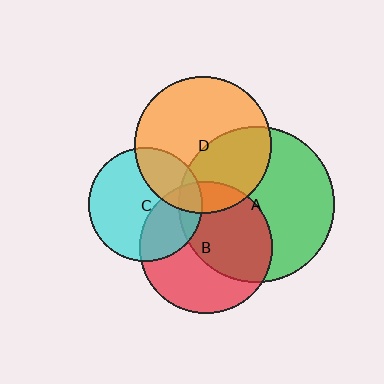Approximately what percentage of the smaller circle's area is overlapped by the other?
Approximately 35%.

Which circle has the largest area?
Circle A (green).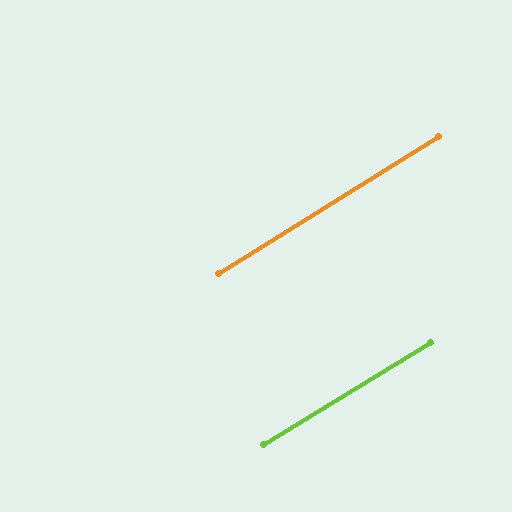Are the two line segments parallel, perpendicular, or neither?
Parallel — their directions differ by only 0.8°.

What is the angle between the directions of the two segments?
Approximately 1 degree.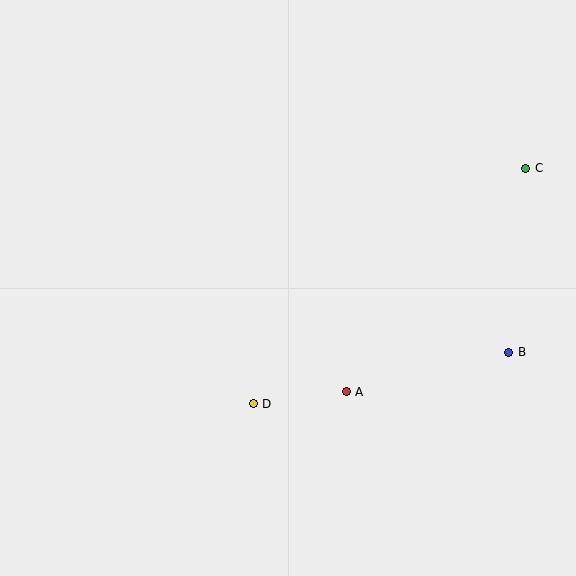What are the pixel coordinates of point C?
Point C is at (526, 168).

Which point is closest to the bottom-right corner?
Point B is closest to the bottom-right corner.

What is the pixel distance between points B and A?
The distance between B and A is 167 pixels.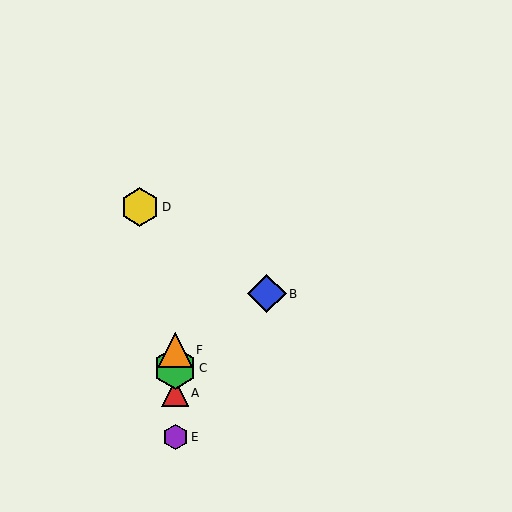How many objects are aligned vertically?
4 objects (A, C, E, F) are aligned vertically.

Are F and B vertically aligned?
No, F is at x≈175 and B is at x≈267.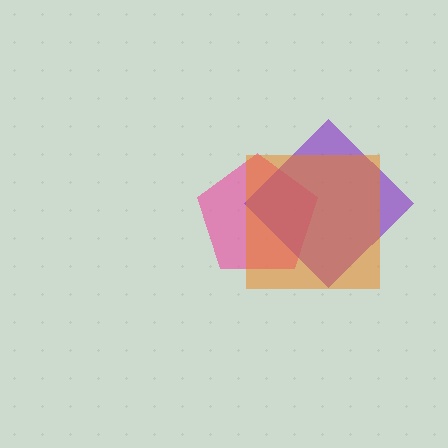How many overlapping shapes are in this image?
There are 3 overlapping shapes in the image.